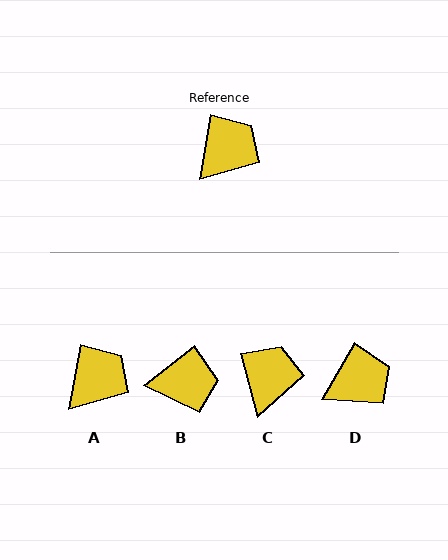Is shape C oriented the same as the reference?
No, it is off by about 25 degrees.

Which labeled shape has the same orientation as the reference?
A.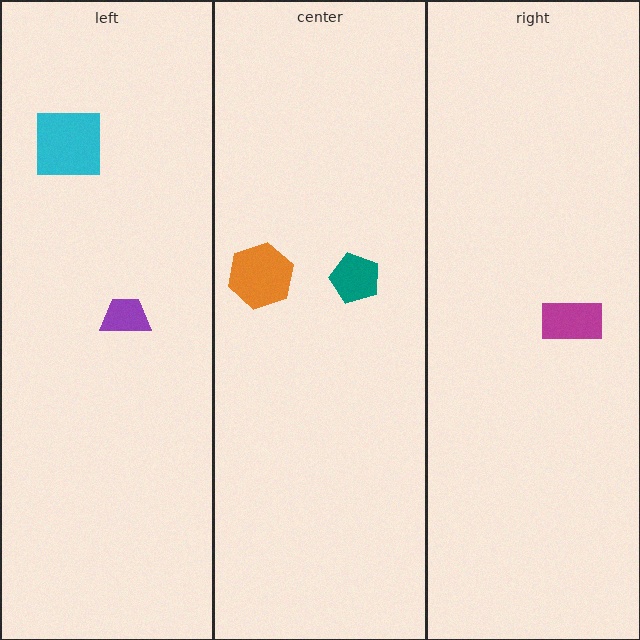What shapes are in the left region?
The purple trapezoid, the cyan square.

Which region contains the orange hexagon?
The center region.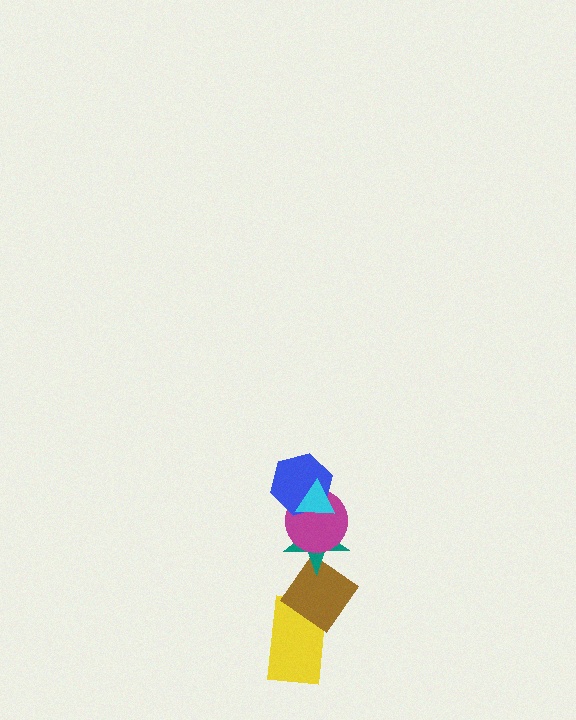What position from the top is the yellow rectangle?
The yellow rectangle is 6th from the top.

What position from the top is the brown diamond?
The brown diamond is 5th from the top.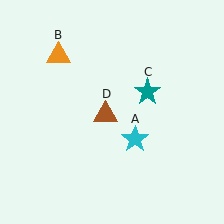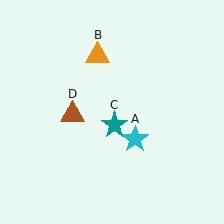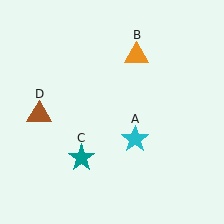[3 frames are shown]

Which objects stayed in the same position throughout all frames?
Cyan star (object A) remained stationary.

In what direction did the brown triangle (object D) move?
The brown triangle (object D) moved left.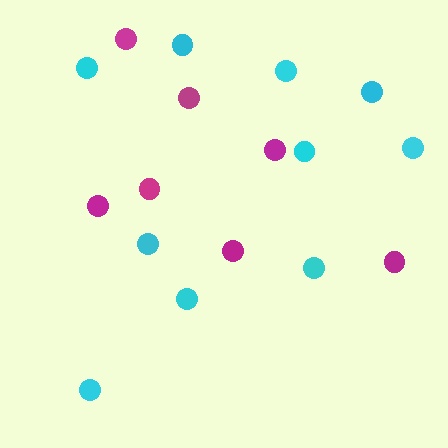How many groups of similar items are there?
There are 2 groups: one group of cyan circles (10) and one group of magenta circles (7).